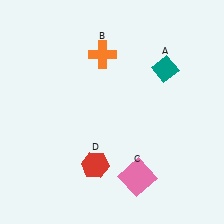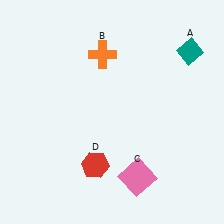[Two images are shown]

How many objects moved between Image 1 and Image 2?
1 object moved between the two images.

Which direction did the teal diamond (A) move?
The teal diamond (A) moved right.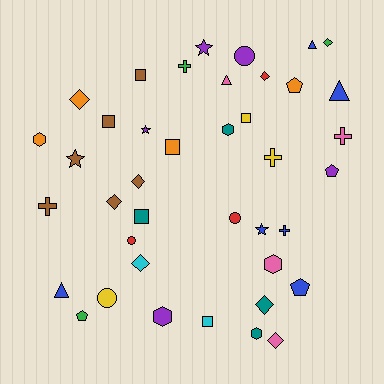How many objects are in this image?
There are 40 objects.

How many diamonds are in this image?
There are 8 diamonds.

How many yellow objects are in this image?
There are 3 yellow objects.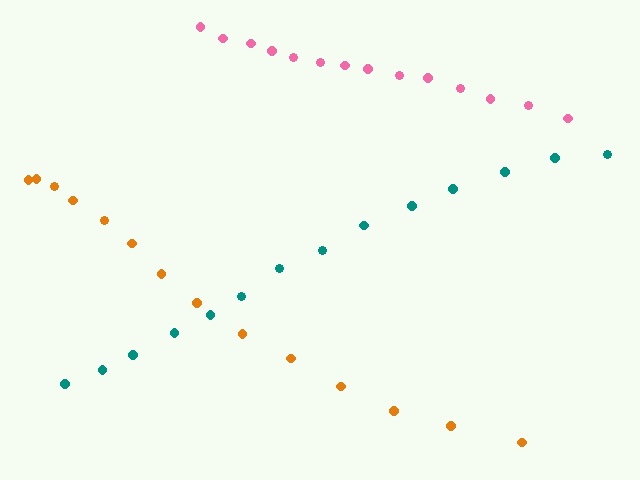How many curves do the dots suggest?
There are 3 distinct paths.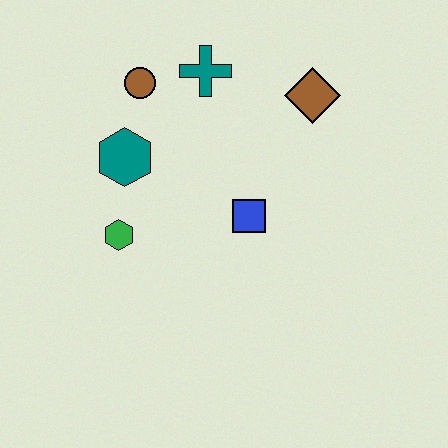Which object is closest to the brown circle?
The teal cross is closest to the brown circle.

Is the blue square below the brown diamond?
Yes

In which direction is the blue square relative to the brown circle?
The blue square is below the brown circle.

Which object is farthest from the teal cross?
The green hexagon is farthest from the teal cross.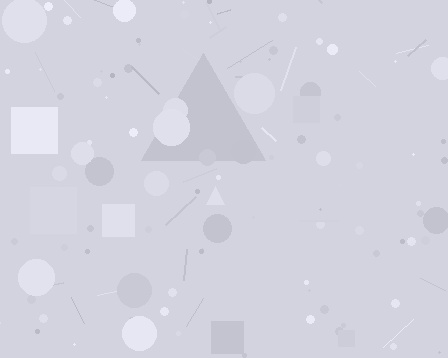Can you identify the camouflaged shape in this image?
The camouflaged shape is a triangle.